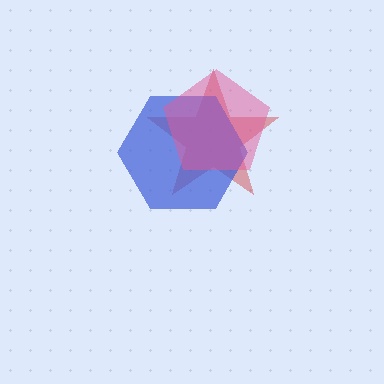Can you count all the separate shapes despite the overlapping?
Yes, there are 3 separate shapes.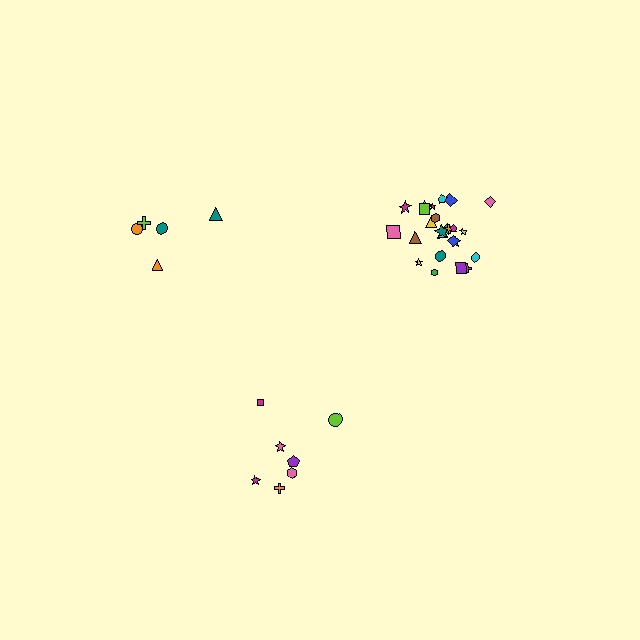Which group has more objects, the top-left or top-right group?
The top-right group.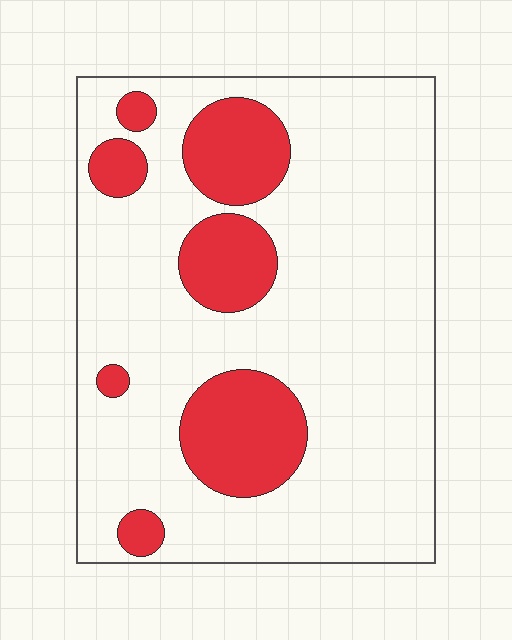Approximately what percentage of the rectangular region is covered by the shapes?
Approximately 20%.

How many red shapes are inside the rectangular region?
7.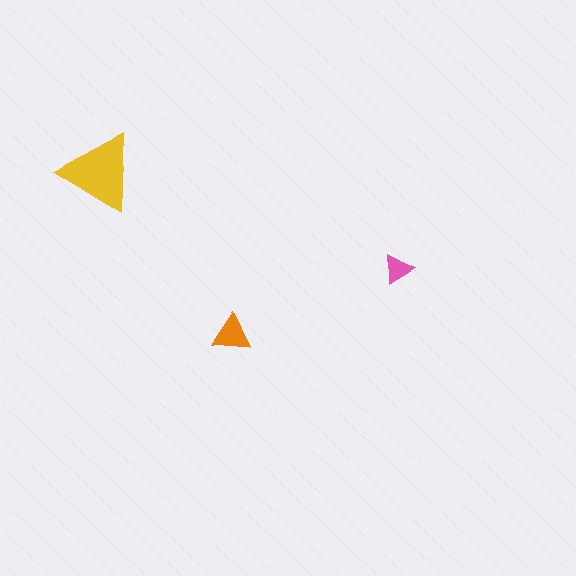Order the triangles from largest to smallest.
the yellow one, the orange one, the pink one.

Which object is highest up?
The yellow triangle is topmost.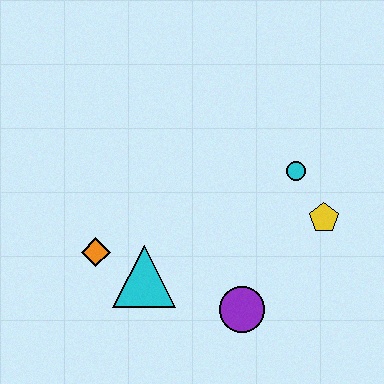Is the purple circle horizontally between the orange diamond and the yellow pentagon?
Yes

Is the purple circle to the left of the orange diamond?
No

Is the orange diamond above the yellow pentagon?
No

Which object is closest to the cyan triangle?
The orange diamond is closest to the cyan triangle.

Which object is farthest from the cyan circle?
The orange diamond is farthest from the cyan circle.